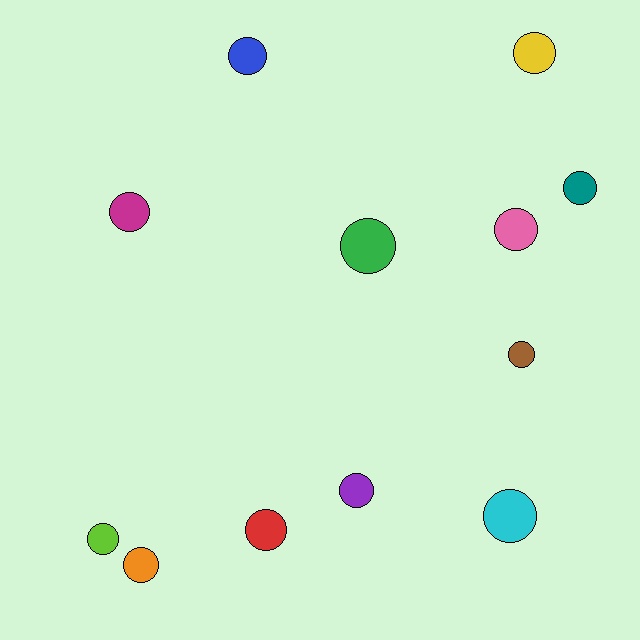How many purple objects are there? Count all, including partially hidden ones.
There is 1 purple object.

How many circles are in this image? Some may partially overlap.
There are 12 circles.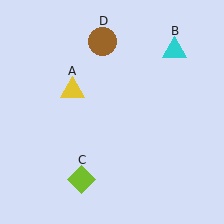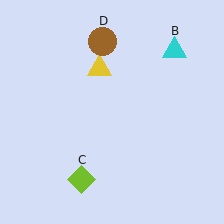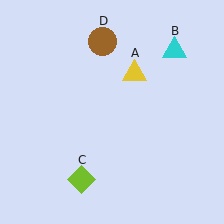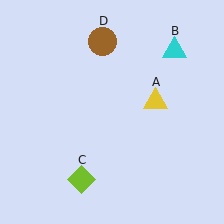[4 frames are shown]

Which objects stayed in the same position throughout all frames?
Cyan triangle (object B) and lime diamond (object C) and brown circle (object D) remained stationary.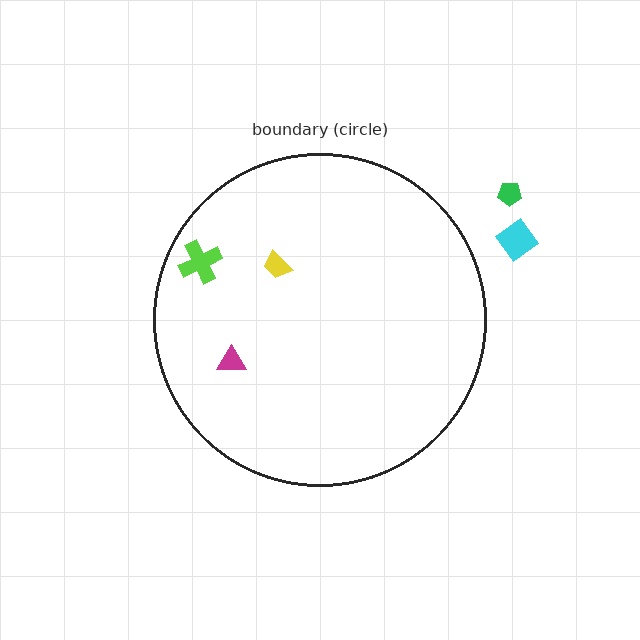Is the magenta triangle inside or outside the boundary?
Inside.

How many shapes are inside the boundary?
3 inside, 2 outside.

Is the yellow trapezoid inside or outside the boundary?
Inside.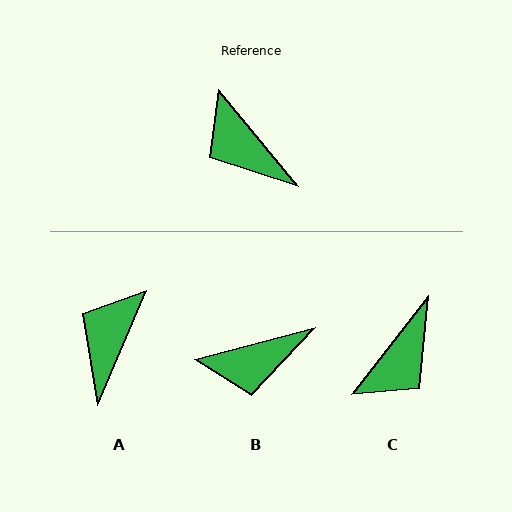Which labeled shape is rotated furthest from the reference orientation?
C, about 102 degrees away.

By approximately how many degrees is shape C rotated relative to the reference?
Approximately 102 degrees counter-clockwise.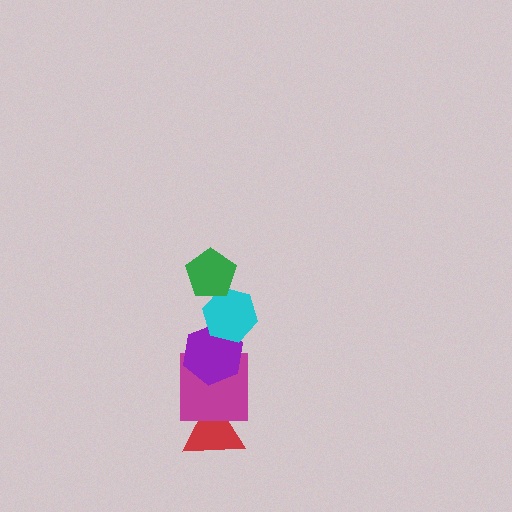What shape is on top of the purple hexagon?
The cyan hexagon is on top of the purple hexagon.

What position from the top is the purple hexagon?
The purple hexagon is 3rd from the top.